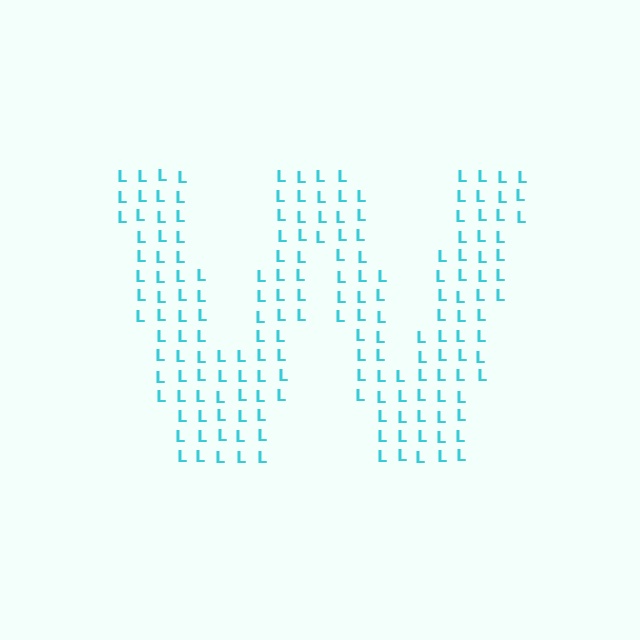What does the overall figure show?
The overall figure shows the letter W.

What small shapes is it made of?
It is made of small letter L's.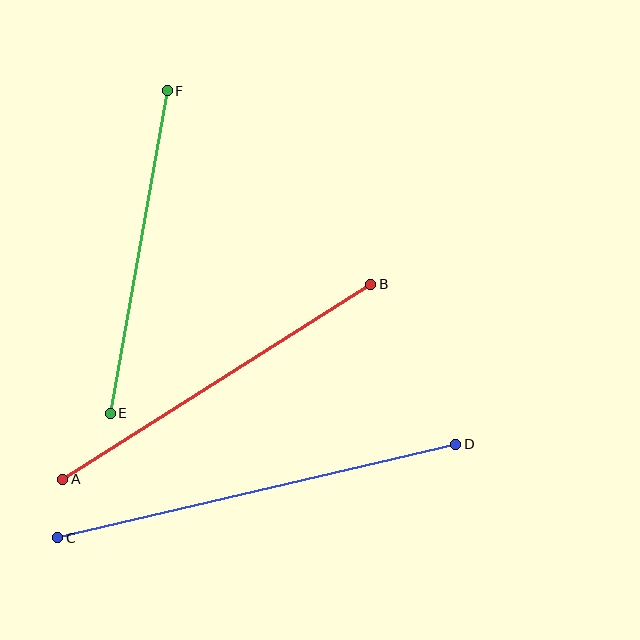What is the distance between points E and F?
The distance is approximately 328 pixels.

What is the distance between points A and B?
The distance is approximately 365 pixels.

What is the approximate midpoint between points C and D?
The midpoint is at approximately (257, 491) pixels.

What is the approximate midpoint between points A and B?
The midpoint is at approximately (217, 382) pixels.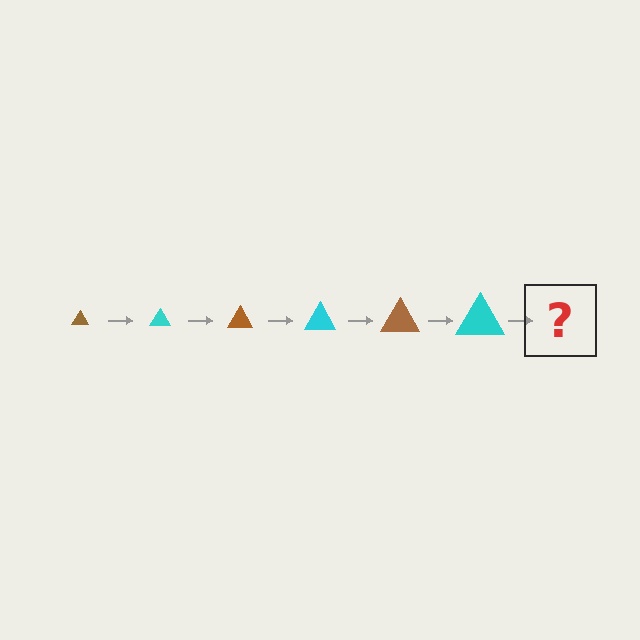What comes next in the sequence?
The next element should be a brown triangle, larger than the previous one.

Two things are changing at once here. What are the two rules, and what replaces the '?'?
The two rules are that the triangle grows larger each step and the color cycles through brown and cyan. The '?' should be a brown triangle, larger than the previous one.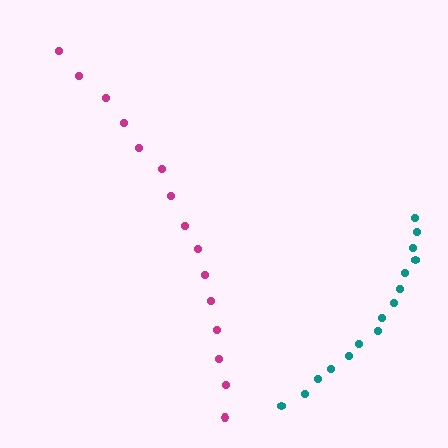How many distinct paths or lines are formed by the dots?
There are 2 distinct paths.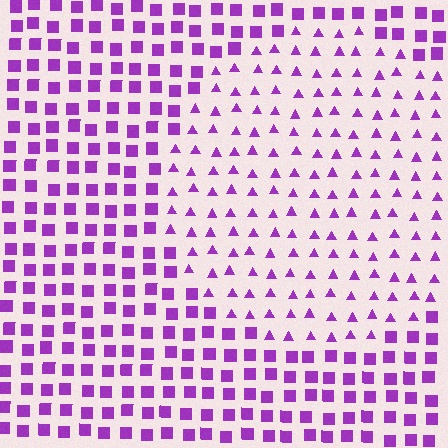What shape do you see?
I see a circle.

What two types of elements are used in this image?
The image uses triangles inside the circle region and squares outside it.